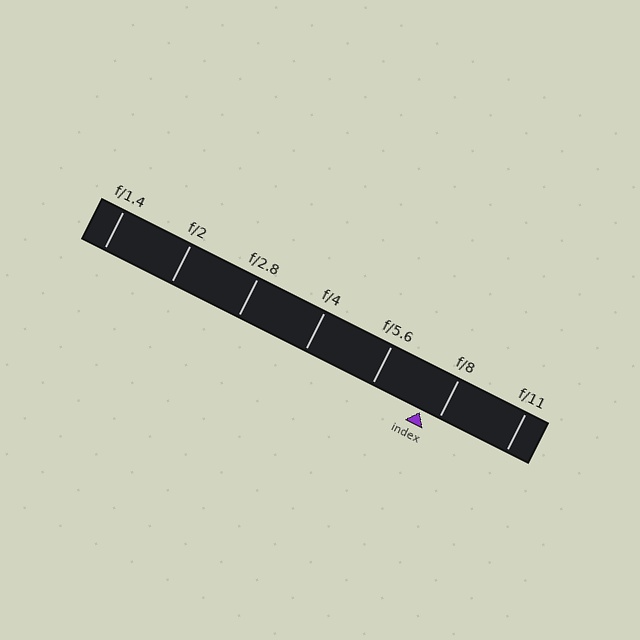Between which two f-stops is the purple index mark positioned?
The index mark is between f/5.6 and f/8.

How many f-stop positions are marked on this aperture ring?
There are 7 f-stop positions marked.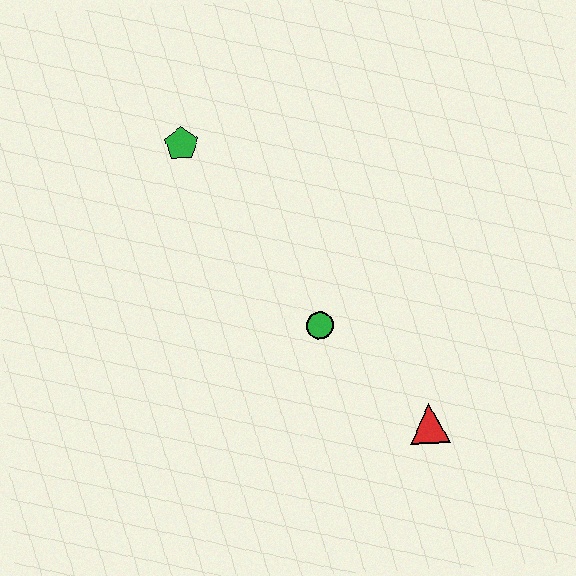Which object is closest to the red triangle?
The green circle is closest to the red triangle.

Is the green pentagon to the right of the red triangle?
No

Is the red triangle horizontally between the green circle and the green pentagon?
No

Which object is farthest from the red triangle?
The green pentagon is farthest from the red triangle.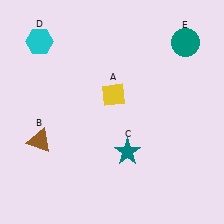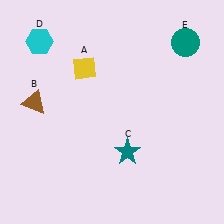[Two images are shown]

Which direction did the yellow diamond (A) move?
The yellow diamond (A) moved left.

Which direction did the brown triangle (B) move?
The brown triangle (B) moved up.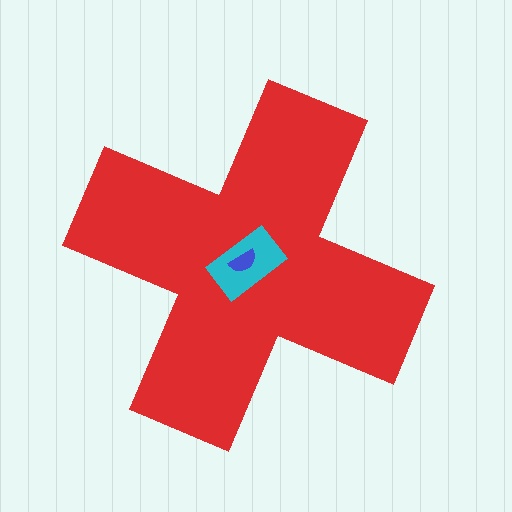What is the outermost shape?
The red cross.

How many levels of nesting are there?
3.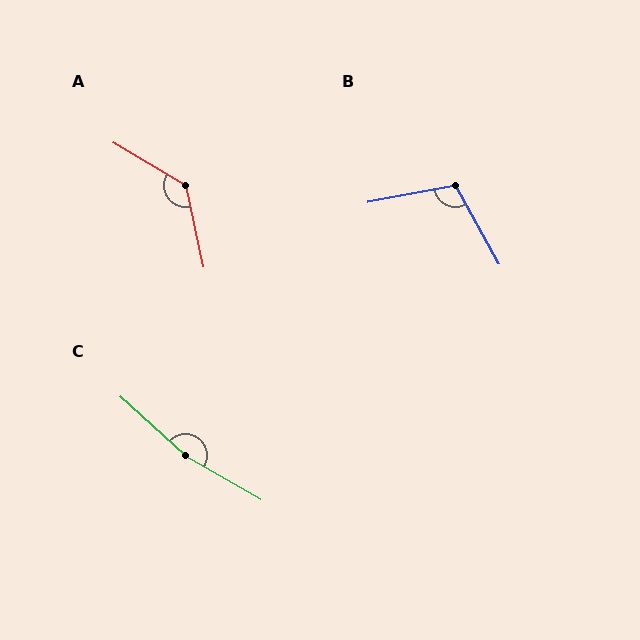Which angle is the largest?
C, at approximately 168 degrees.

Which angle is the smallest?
B, at approximately 108 degrees.